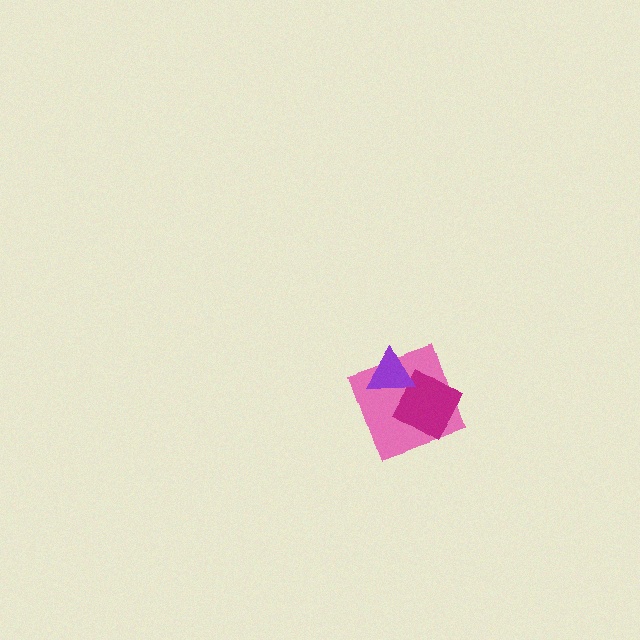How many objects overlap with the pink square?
2 objects overlap with the pink square.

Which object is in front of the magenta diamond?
The purple triangle is in front of the magenta diamond.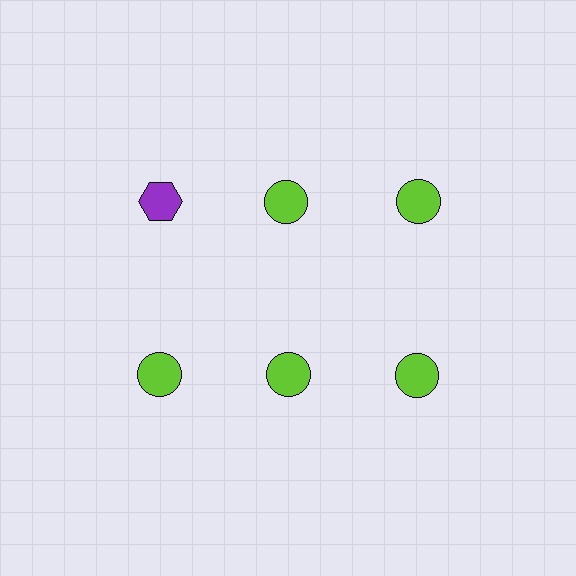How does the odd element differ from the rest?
It differs in both color (purple instead of lime) and shape (hexagon instead of circle).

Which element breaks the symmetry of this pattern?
The purple hexagon in the top row, leftmost column breaks the symmetry. All other shapes are lime circles.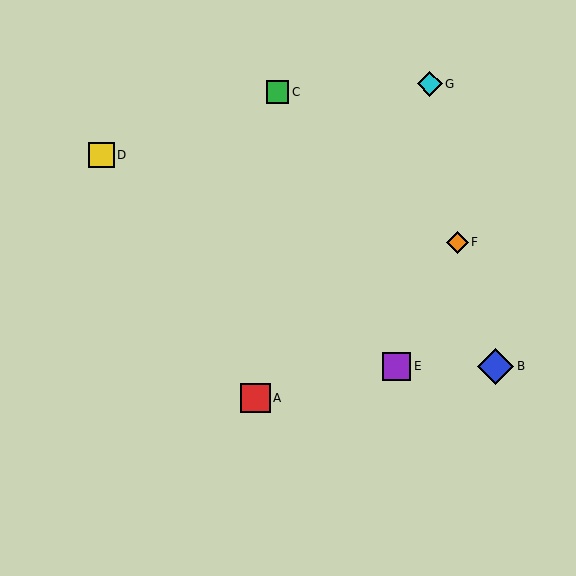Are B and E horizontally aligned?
Yes, both are at y≈366.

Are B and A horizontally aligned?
No, B is at y≈366 and A is at y≈398.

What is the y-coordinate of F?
Object F is at y≈242.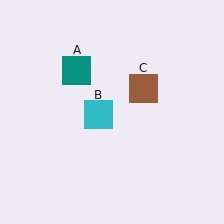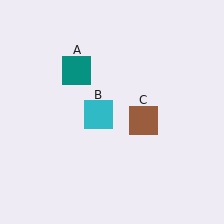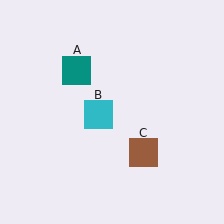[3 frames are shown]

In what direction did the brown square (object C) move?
The brown square (object C) moved down.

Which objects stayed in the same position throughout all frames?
Teal square (object A) and cyan square (object B) remained stationary.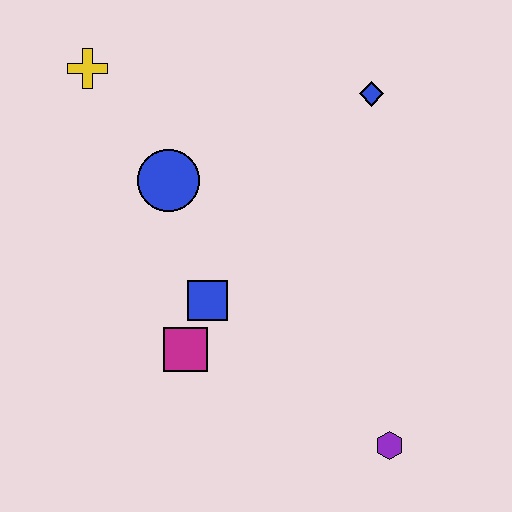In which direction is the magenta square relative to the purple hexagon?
The magenta square is to the left of the purple hexagon.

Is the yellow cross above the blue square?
Yes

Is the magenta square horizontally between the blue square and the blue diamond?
No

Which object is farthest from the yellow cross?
The purple hexagon is farthest from the yellow cross.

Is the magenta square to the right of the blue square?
No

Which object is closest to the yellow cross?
The blue circle is closest to the yellow cross.